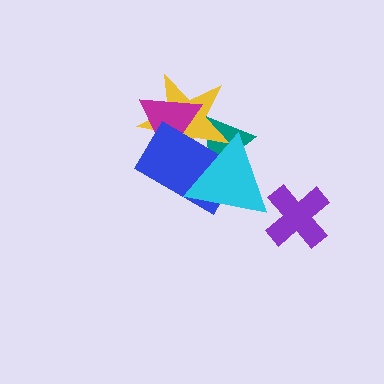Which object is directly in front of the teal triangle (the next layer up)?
The yellow star is directly in front of the teal triangle.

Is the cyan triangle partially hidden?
No, no other shape covers it.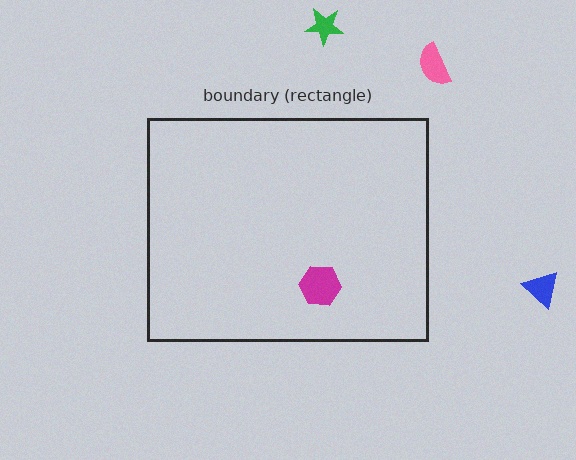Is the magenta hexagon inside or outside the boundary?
Inside.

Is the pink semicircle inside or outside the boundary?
Outside.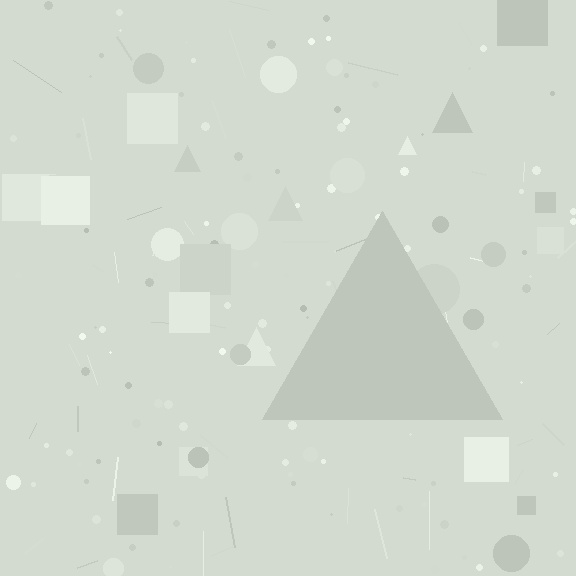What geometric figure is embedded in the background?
A triangle is embedded in the background.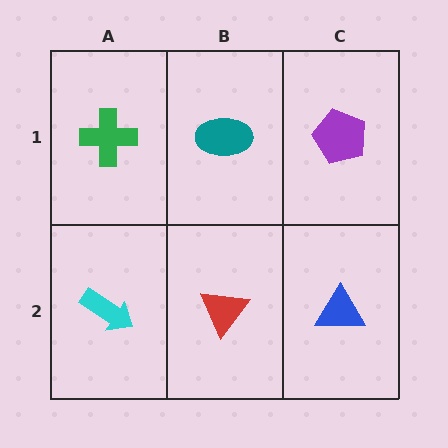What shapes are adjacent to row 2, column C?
A purple pentagon (row 1, column C), a red triangle (row 2, column B).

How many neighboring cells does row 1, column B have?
3.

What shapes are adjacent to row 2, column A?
A green cross (row 1, column A), a red triangle (row 2, column B).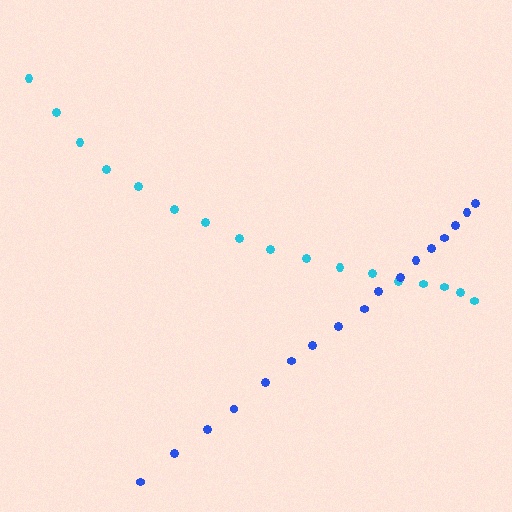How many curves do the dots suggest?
There are 2 distinct paths.